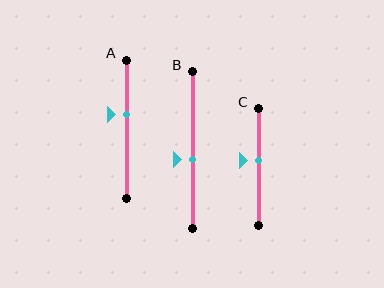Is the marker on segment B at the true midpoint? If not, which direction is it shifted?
No, the marker on segment B is shifted downward by about 6% of the segment length.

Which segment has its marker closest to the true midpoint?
Segment C has its marker closest to the true midpoint.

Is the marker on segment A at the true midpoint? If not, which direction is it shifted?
No, the marker on segment A is shifted upward by about 11% of the segment length.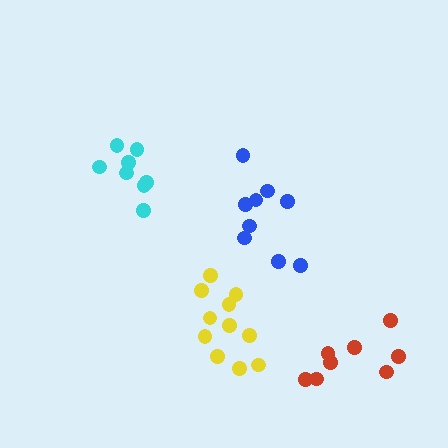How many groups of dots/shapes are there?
There are 4 groups.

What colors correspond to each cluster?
The clusters are colored: blue, cyan, red, yellow.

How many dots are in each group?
Group 1: 9 dots, Group 2: 8 dots, Group 3: 8 dots, Group 4: 11 dots (36 total).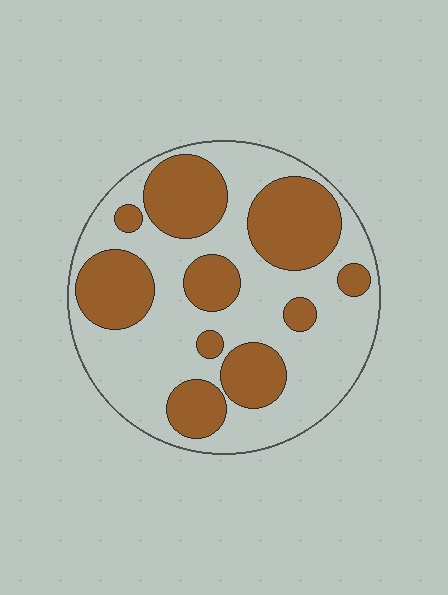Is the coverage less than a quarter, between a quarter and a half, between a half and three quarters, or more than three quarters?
Between a quarter and a half.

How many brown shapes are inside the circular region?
10.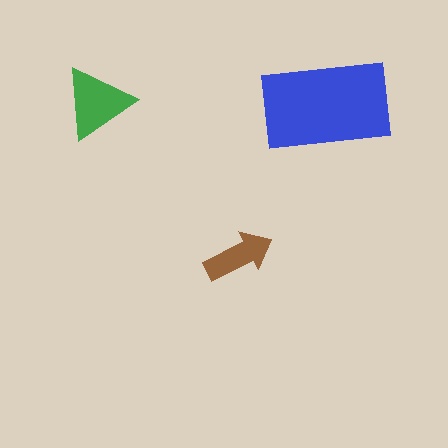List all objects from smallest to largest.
The brown arrow, the green triangle, the blue rectangle.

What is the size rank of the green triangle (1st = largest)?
2nd.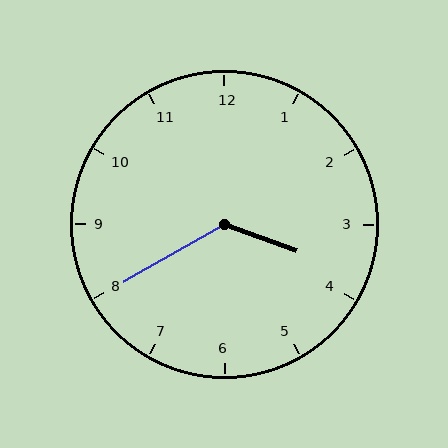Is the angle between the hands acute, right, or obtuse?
It is obtuse.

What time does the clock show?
3:40.